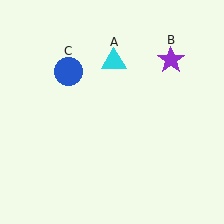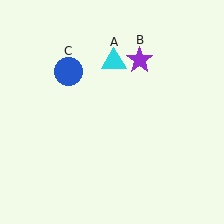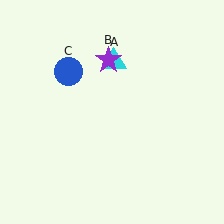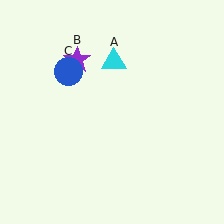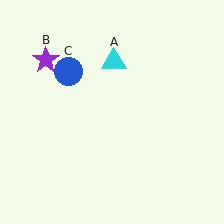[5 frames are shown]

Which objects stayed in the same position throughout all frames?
Cyan triangle (object A) and blue circle (object C) remained stationary.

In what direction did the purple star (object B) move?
The purple star (object B) moved left.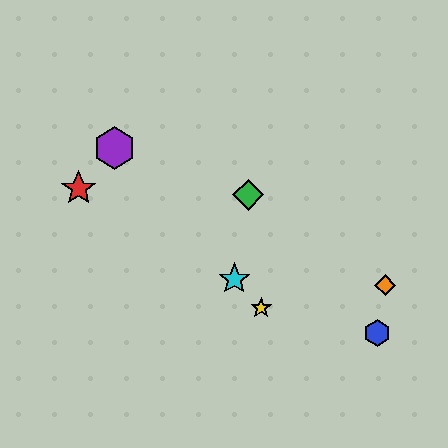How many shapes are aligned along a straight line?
3 shapes (the yellow star, the purple hexagon, the cyan star) are aligned along a straight line.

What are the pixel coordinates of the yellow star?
The yellow star is at (261, 308).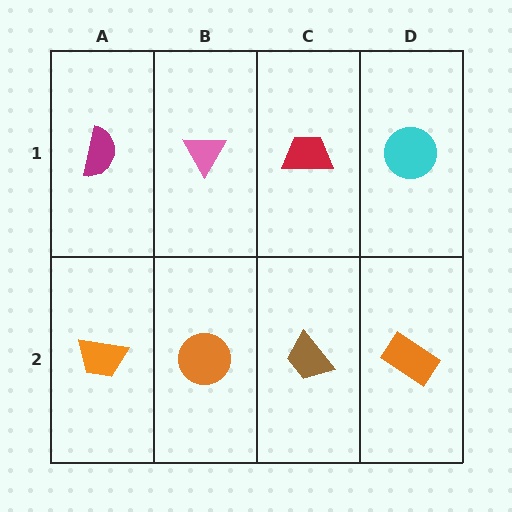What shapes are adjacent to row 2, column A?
A magenta semicircle (row 1, column A), an orange circle (row 2, column B).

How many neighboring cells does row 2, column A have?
2.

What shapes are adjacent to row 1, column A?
An orange trapezoid (row 2, column A), a pink triangle (row 1, column B).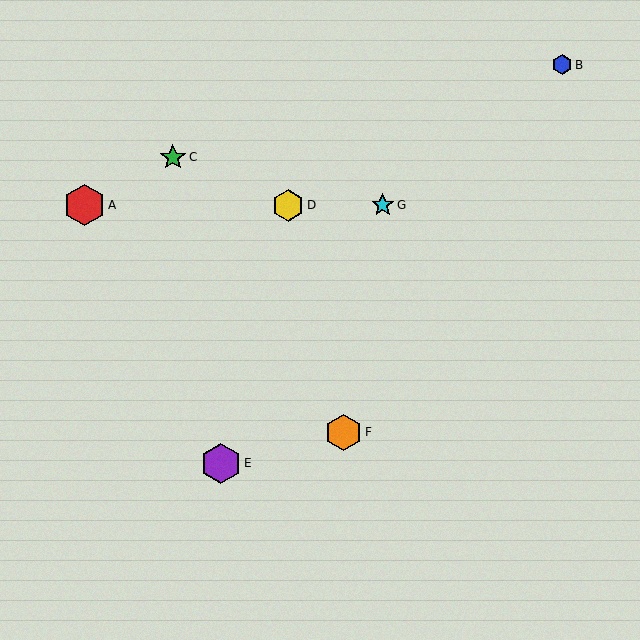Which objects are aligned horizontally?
Objects A, D, G are aligned horizontally.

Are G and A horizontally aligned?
Yes, both are at y≈205.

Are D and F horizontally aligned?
No, D is at y≈205 and F is at y≈432.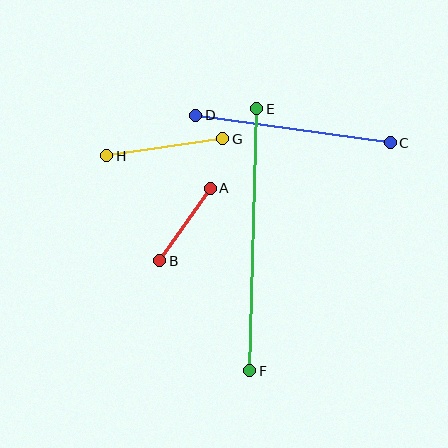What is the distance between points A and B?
The distance is approximately 88 pixels.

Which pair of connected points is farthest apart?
Points E and F are farthest apart.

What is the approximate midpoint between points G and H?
The midpoint is at approximately (165, 147) pixels.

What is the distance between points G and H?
The distance is approximately 117 pixels.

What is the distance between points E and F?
The distance is approximately 262 pixels.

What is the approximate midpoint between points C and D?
The midpoint is at approximately (293, 129) pixels.